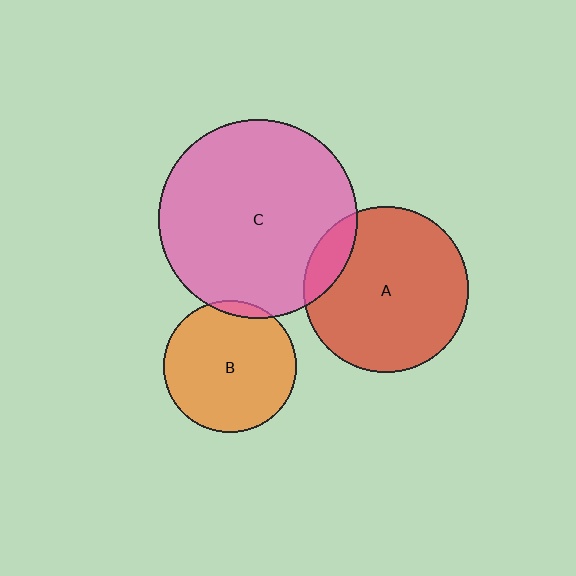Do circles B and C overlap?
Yes.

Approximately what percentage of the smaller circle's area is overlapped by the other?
Approximately 5%.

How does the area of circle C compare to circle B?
Approximately 2.2 times.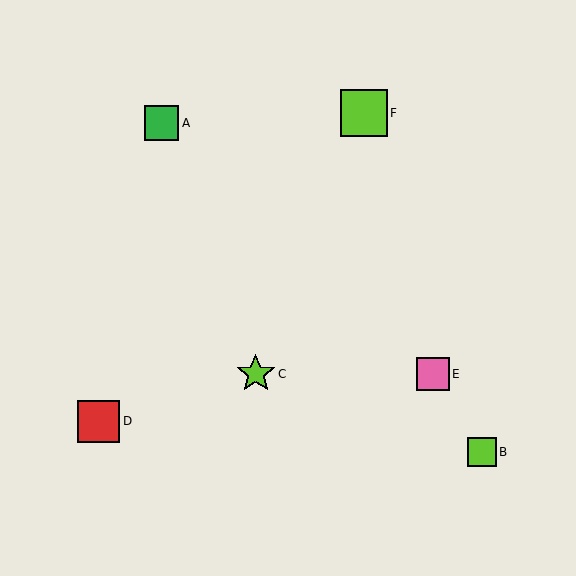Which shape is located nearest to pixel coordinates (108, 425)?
The red square (labeled D) at (99, 421) is nearest to that location.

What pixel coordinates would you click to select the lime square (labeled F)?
Click at (364, 113) to select the lime square F.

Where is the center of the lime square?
The center of the lime square is at (482, 452).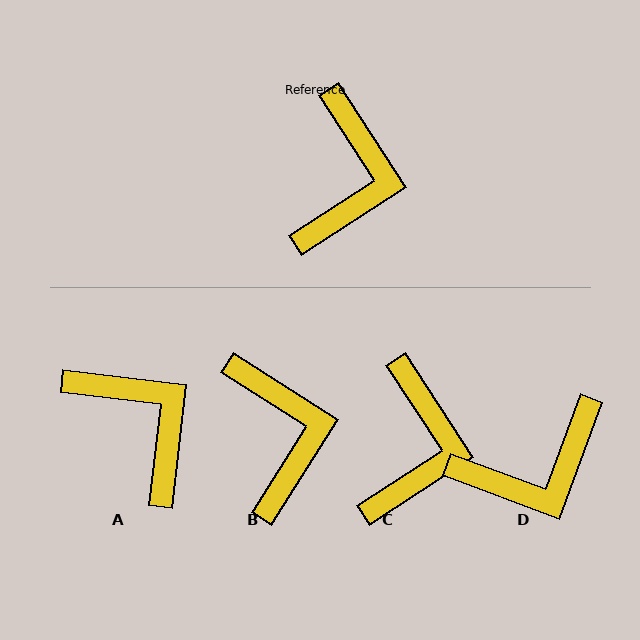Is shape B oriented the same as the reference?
No, it is off by about 24 degrees.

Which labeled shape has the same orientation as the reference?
C.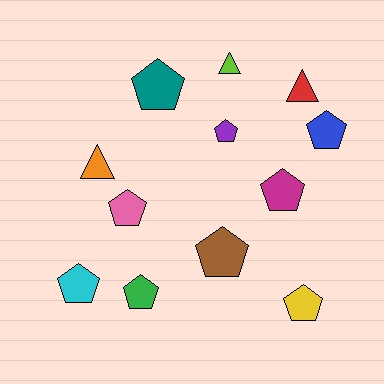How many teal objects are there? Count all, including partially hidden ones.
There is 1 teal object.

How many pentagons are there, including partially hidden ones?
There are 9 pentagons.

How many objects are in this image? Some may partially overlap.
There are 12 objects.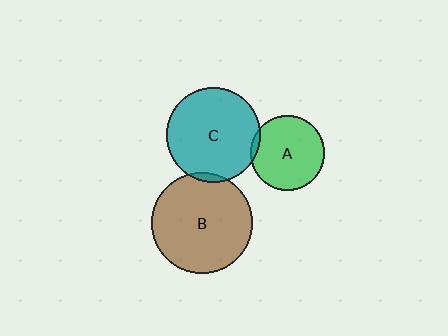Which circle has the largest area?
Circle B (brown).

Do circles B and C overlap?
Yes.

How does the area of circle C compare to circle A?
Approximately 1.6 times.